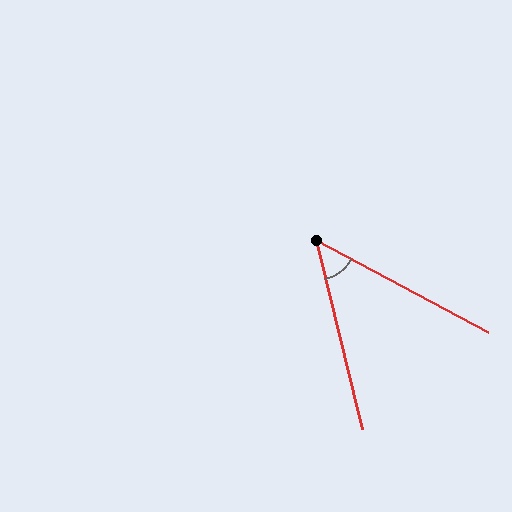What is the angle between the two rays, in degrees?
Approximately 48 degrees.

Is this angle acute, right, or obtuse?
It is acute.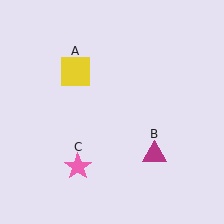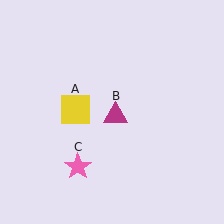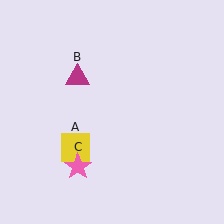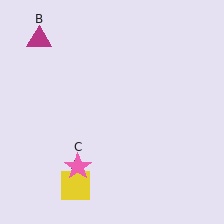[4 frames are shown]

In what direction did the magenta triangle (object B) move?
The magenta triangle (object B) moved up and to the left.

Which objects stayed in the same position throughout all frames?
Pink star (object C) remained stationary.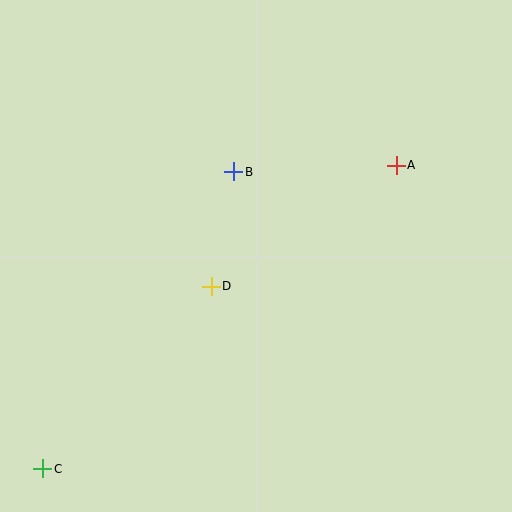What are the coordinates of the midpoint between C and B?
The midpoint between C and B is at (138, 320).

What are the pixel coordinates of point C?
Point C is at (43, 469).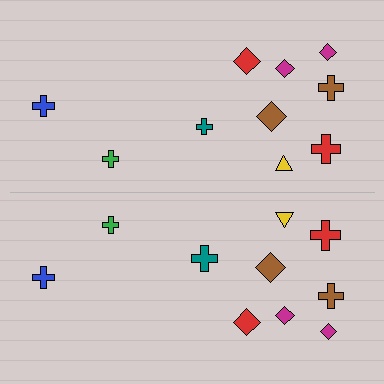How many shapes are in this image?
There are 20 shapes in this image.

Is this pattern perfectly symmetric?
No, the pattern is not perfectly symmetric. The teal cross on the bottom side has a different size than its mirror counterpart.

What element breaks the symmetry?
The teal cross on the bottom side has a different size than its mirror counterpart.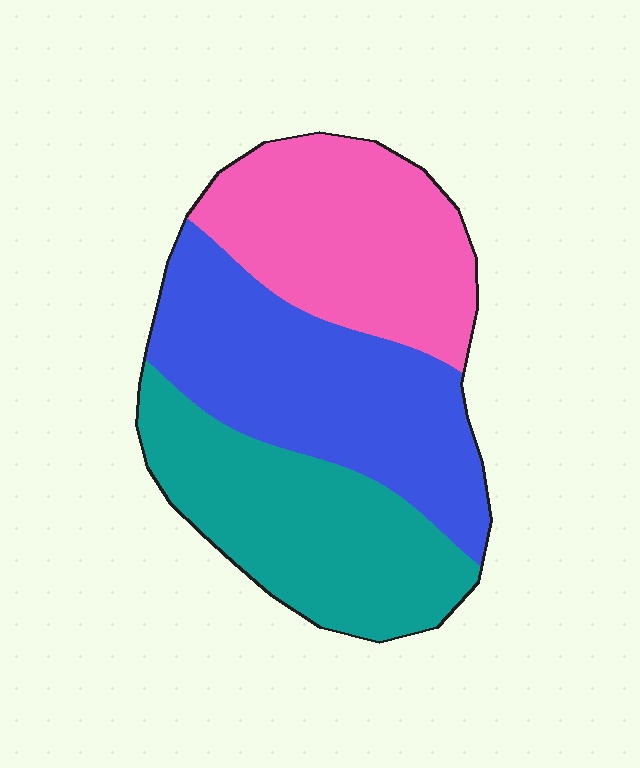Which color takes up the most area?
Blue, at roughly 35%.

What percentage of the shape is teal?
Teal covers about 30% of the shape.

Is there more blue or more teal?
Blue.